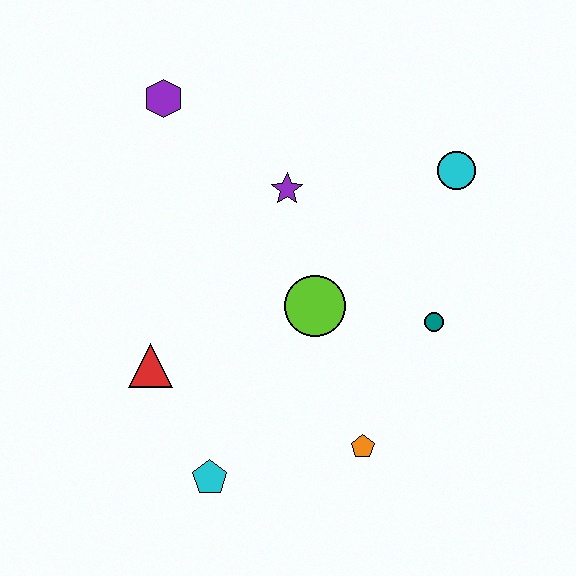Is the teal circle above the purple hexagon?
No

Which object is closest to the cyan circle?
The teal circle is closest to the cyan circle.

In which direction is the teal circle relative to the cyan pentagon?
The teal circle is to the right of the cyan pentagon.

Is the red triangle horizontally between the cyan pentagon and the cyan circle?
No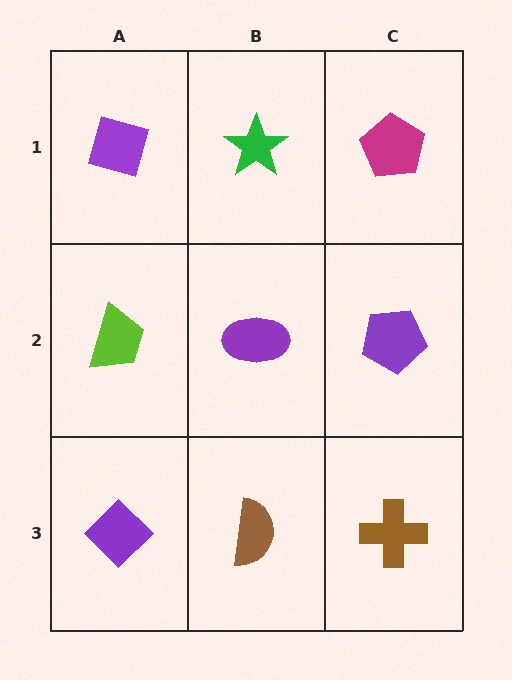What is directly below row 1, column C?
A purple pentagon.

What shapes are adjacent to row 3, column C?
A purple pentagon (row 2, column C), a brown semicircle (row 3, column B).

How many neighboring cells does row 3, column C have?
2.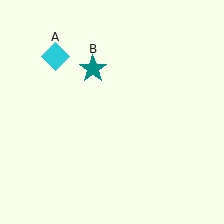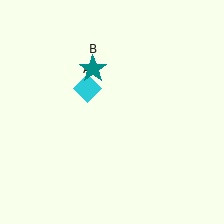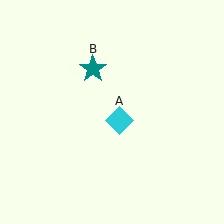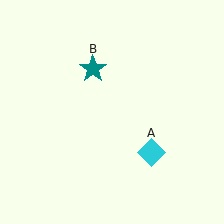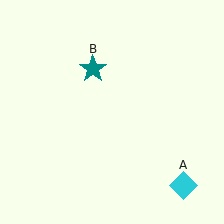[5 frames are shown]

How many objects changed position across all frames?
1 object changed position: cyan diamond (object A).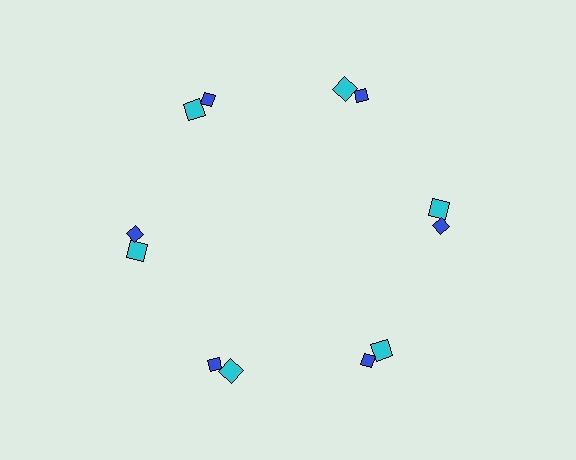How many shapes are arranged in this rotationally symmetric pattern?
There are 12 shapes, arranged in 6 groups of 2.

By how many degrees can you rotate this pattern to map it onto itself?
The pattern maps onto itself every 60 degrees of rotation.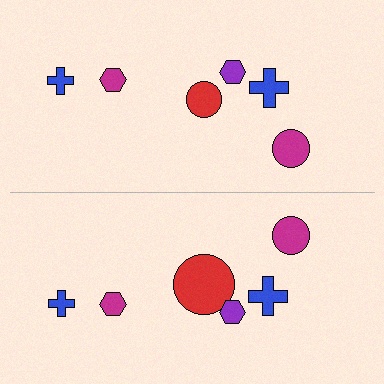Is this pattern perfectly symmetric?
No, the pattern is not perfectly symmetric. The red circle on the bottom side has a different size than its mirror counterpart.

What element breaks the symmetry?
The red circle on the bottom side has a different size than its mirror counterpart.